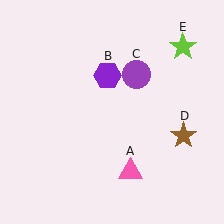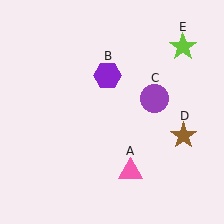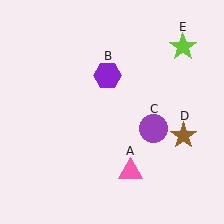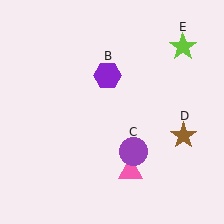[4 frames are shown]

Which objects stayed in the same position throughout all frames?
Pink triangle (object A) and purple hexagon (object B) and brown star (object D) and lime star (object E) remained stationary.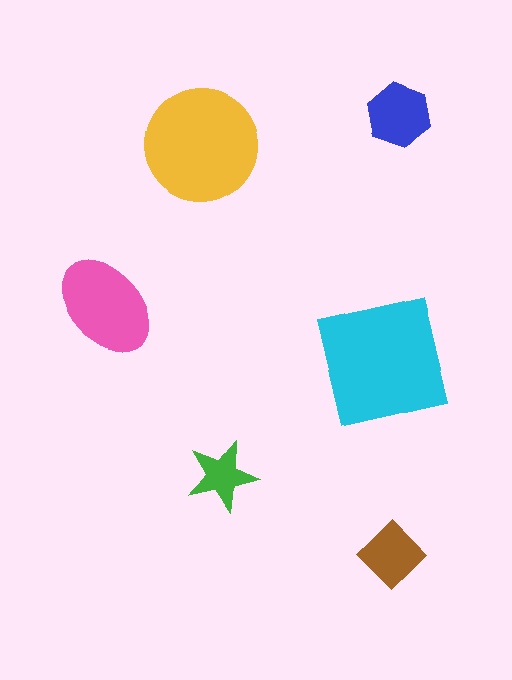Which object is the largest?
The cyan square.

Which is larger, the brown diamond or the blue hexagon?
The blue hexagon.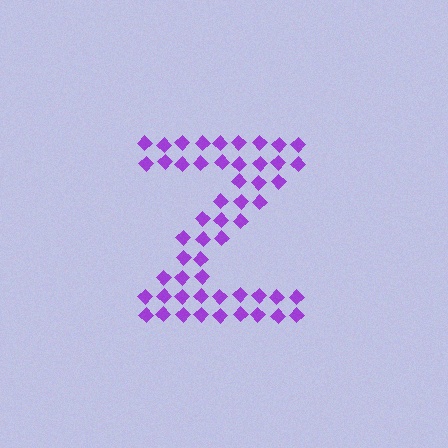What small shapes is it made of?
It is made of small diamonds.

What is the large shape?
The large shape is the letter Z.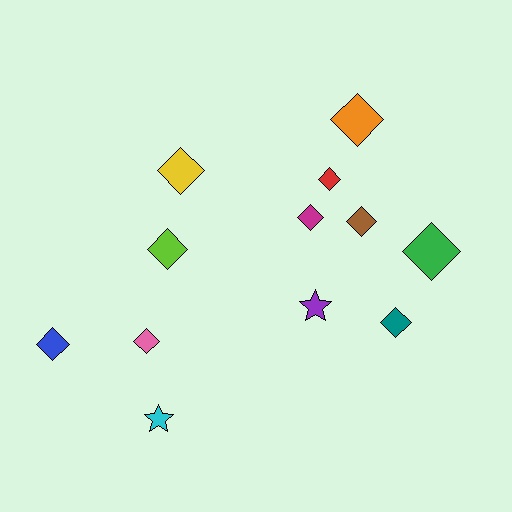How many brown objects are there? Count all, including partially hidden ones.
There is 1 brown object.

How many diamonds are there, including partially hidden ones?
There are 10 diamonds.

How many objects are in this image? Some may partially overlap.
There are 12 objects.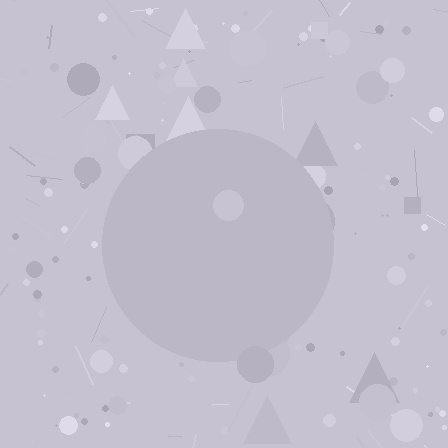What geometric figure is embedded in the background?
A circle is embedded in the background.